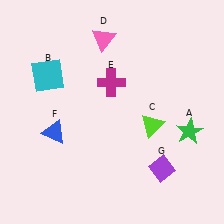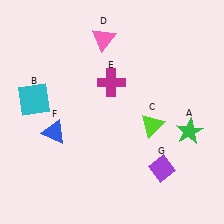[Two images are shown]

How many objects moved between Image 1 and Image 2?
1 object moved between the two images.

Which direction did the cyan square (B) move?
The cyan square (B) moved down.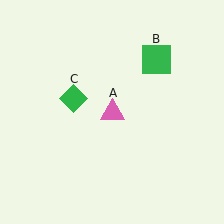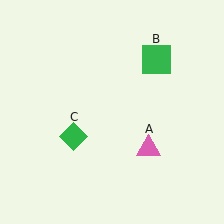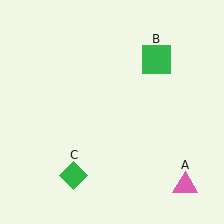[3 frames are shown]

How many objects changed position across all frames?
2 objects changed position: pink triangle (object A), green diamond (object C).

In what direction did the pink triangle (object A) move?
The pink triangle (object A) moved down and to the right.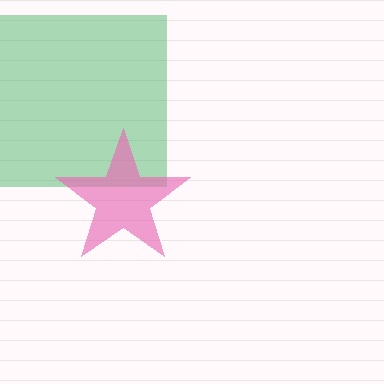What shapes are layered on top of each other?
The layered shapes are: a green square, a pink star.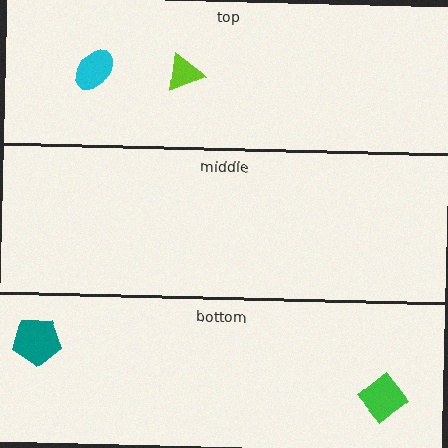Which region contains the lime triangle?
The top region.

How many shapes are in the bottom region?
2.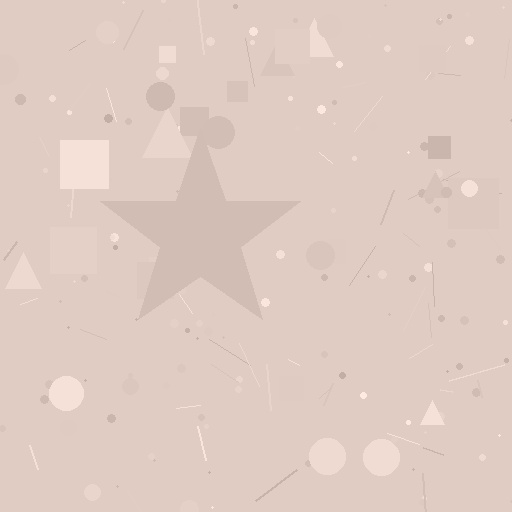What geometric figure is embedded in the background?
A star is embedded in the background.